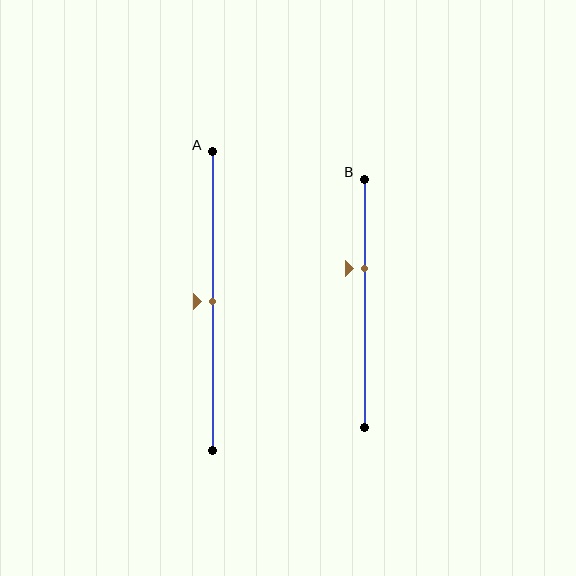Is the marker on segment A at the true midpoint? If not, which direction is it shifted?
Yes, the marker on segment A is at the true midpoint.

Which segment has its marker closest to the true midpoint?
Segment A has its marker closest to the true midpoint.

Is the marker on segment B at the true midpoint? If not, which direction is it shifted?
No, the marker on segment B is shifted upward by about 14% of the segment length.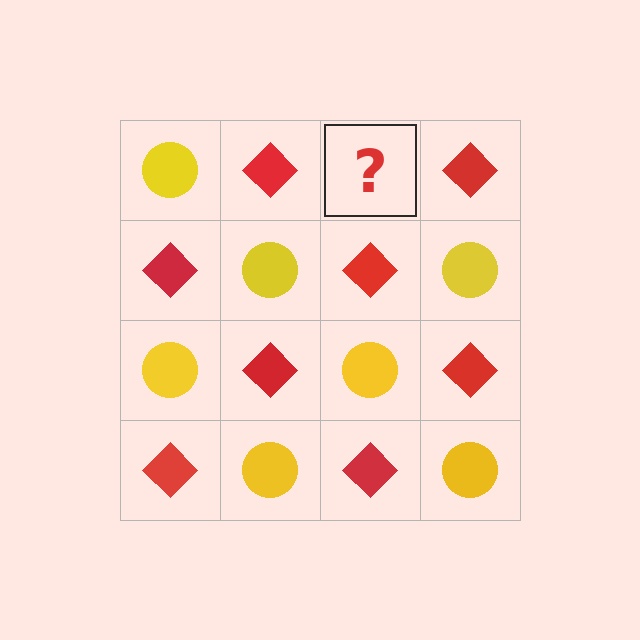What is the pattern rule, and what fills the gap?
The rule is that it alternates yellow circle and red diamond in a checkerboard pattern. The gap should be filled with a yellow circle.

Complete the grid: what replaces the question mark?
The question mark should be replaced with a yellow circle.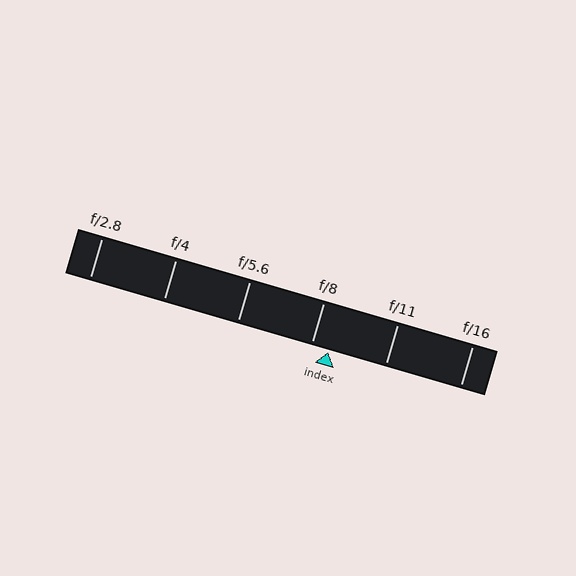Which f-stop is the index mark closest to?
The index mark is closest to f/8.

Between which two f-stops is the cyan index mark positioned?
The index mark is between f/8 and f/11.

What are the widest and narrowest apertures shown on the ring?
The widest aperture shown is f/2.8 and the narrowest is f/16.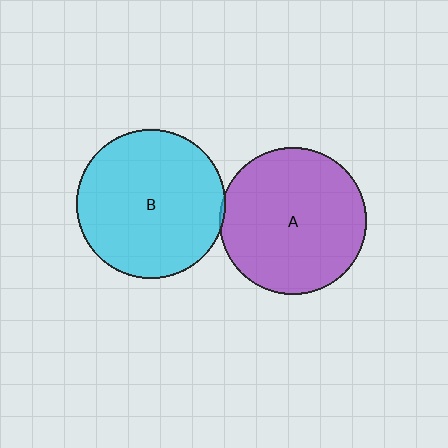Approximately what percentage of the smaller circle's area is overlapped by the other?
Approximately 5%.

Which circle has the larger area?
Circle B (cyan).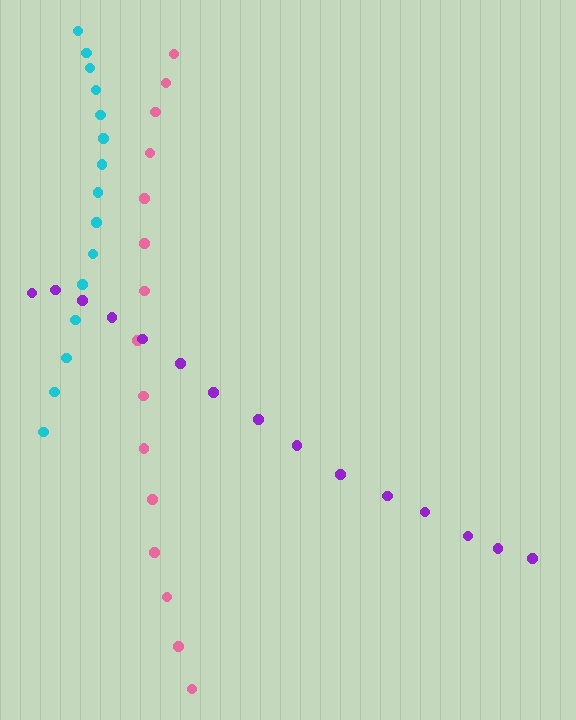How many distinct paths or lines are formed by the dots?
There are 3 distinct paths.